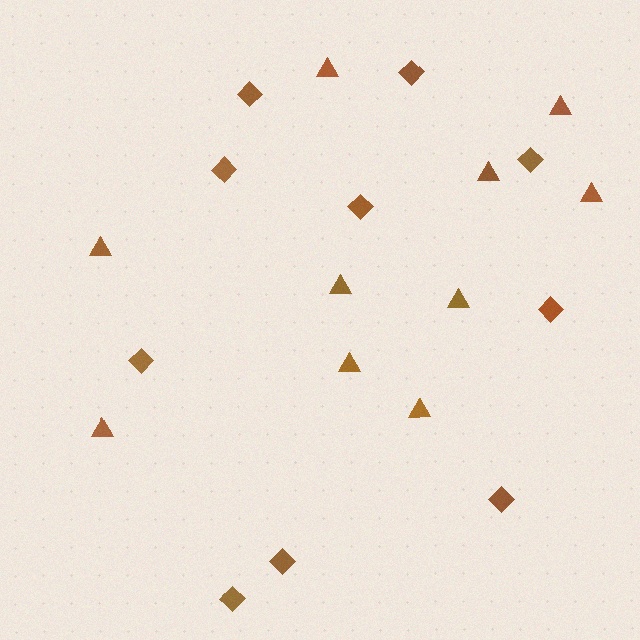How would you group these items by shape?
There are 2 groups: one group of triangles (10) and one group of diamonds (10).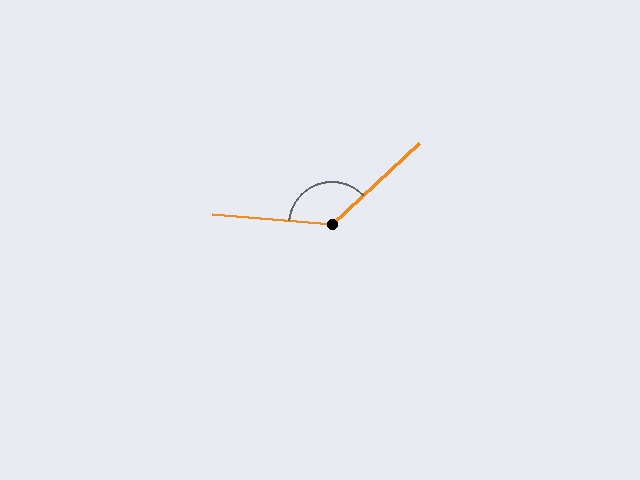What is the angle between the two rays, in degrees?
Approximately 132 degrees.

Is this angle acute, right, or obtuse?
It is obtuse.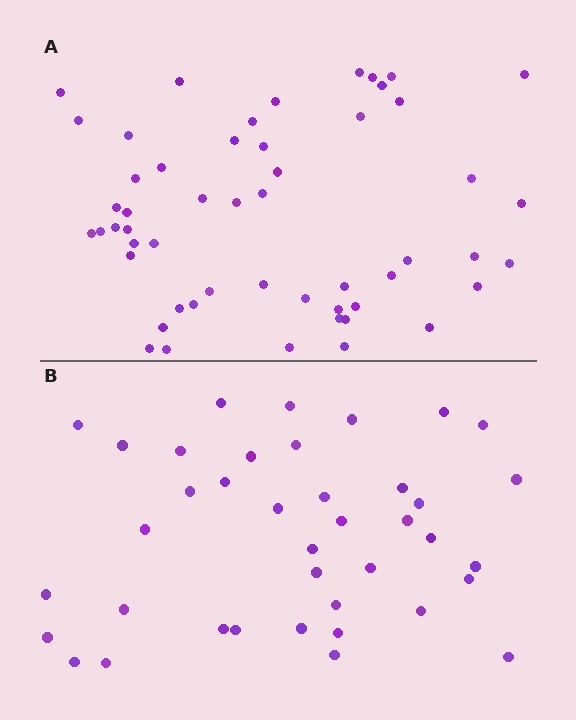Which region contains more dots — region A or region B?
Region A (the top region) has more dots.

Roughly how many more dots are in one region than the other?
Region A has approximately 15 more dots than region B.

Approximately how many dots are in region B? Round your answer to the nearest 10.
About 40 dots. (The exact count is 39, which rounds to 40.)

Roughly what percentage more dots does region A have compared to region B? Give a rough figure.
About 35% more.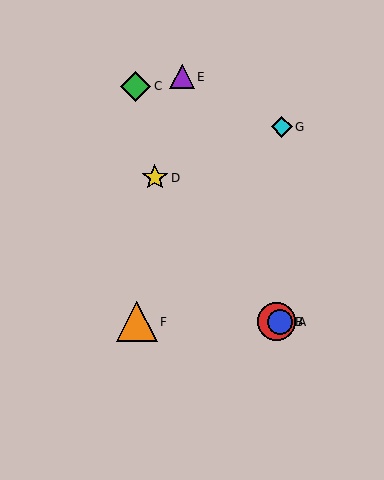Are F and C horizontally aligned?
No, F is at y≈322 and C is at y≈86.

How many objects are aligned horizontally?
3 objects (A, B, F) are aligned horizontally.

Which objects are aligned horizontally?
Objects A, B, F are aligned horizontally.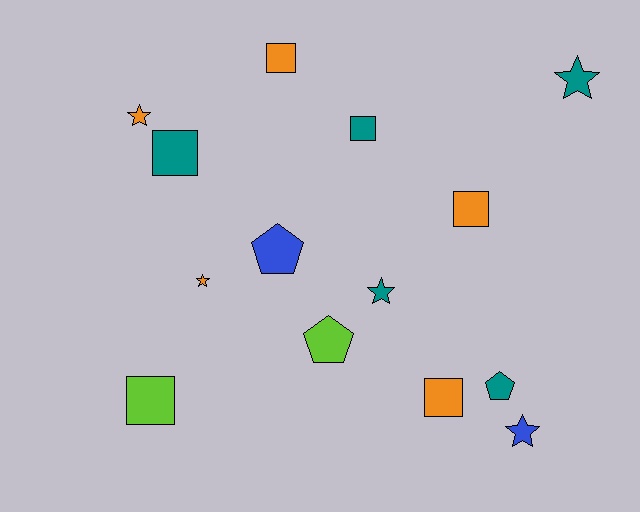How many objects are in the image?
There are 14 objects.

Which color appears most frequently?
Teal, with 5 objects.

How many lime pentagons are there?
There is 1 lime pentagon.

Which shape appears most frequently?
Square, with 6 objects.